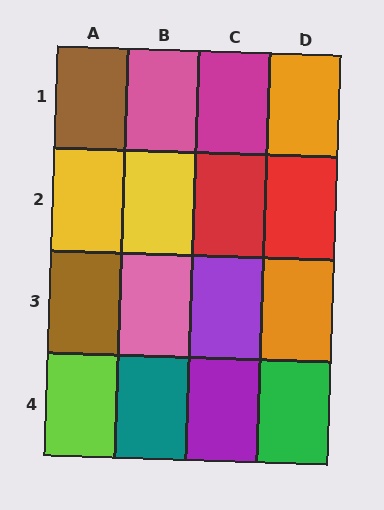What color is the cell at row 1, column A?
Brown.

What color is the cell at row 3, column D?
Orange.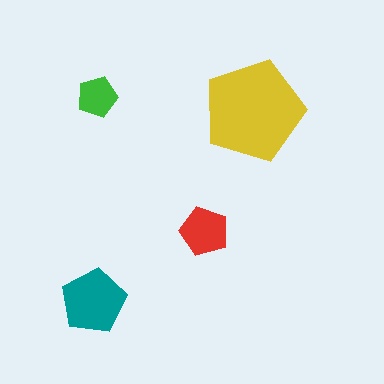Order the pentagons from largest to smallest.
the yellow one, the teal one, the red one, the green one.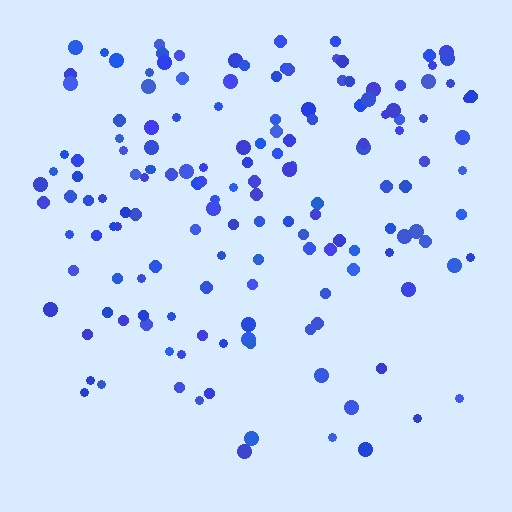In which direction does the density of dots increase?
From bottom to top, with the top side densest.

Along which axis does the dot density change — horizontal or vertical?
Vertical.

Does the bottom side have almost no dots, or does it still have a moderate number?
Still a moderate number, just noticeably fewer than the top.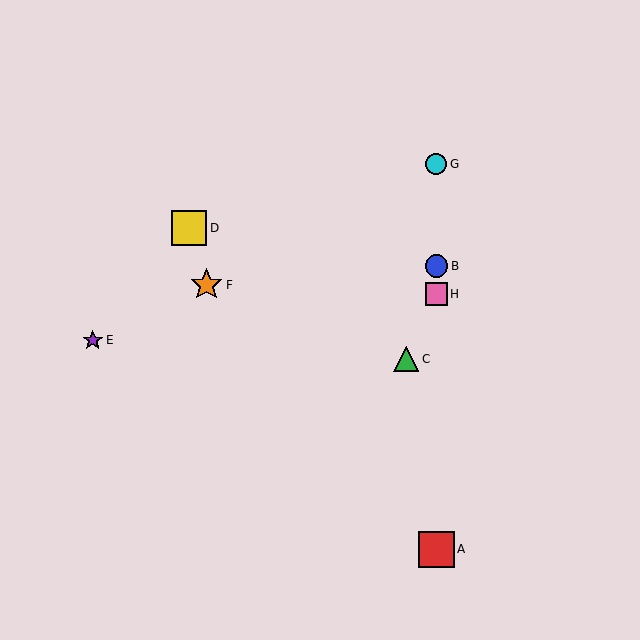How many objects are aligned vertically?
4 objects (A, B, G, H) are aligned vertically.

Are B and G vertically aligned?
Yes, both are at x≈436.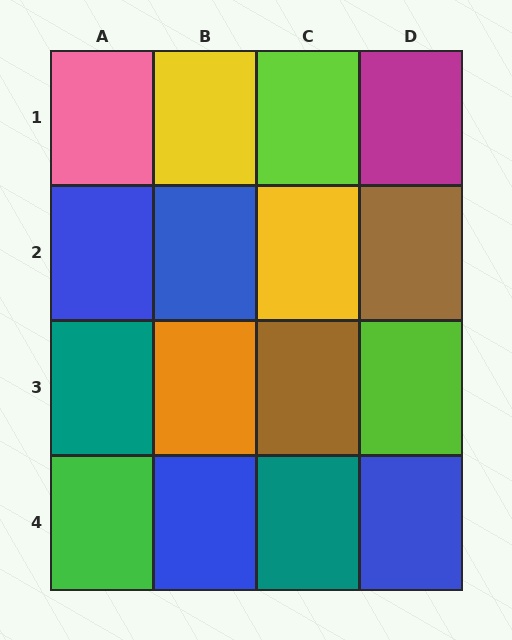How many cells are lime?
2 cells are lime.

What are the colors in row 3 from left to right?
Teal, orange, brown, lime.